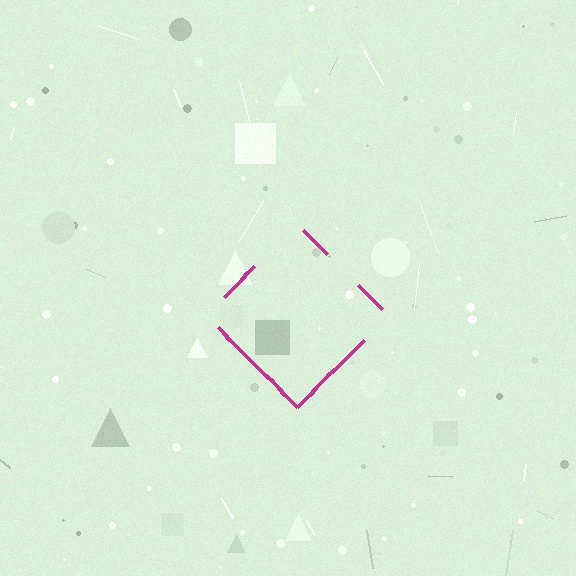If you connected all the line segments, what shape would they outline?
They would outline a diamond.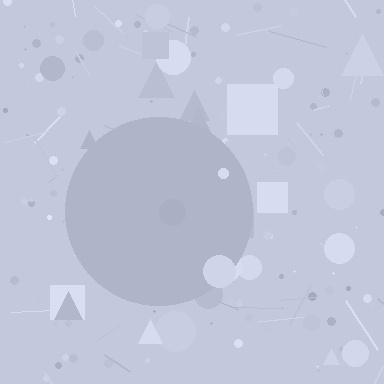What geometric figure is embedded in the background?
A circle is embedded in the background.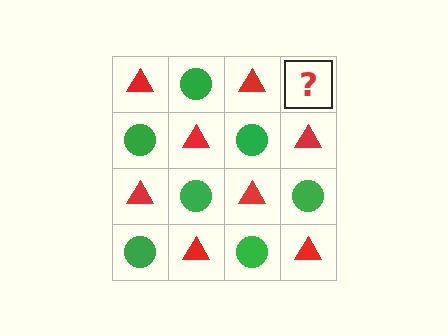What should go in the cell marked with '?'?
The missing cell should contain a green circle.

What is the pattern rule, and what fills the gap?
The rule is that it alternates red triangle and green circle in a checkerboard pattern. The gap should be filled with a green circle.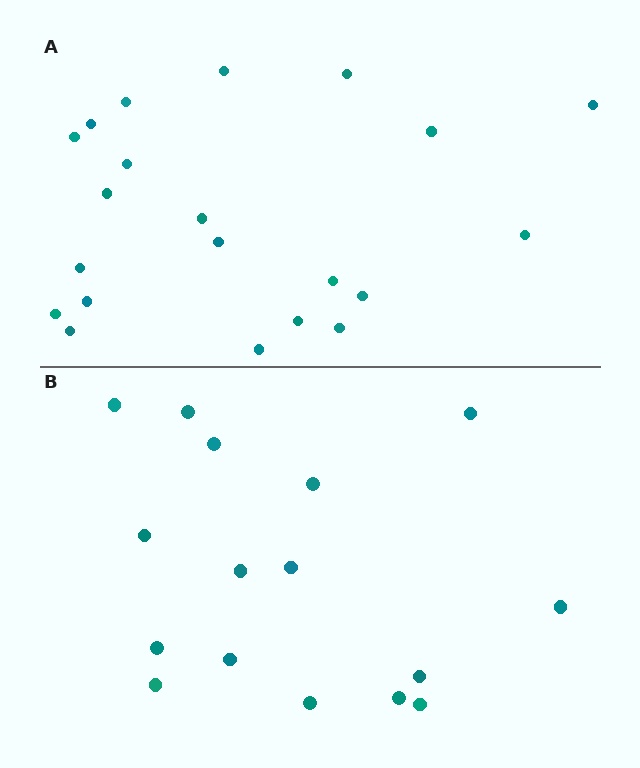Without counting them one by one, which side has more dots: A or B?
Region A (the top region) has more dots.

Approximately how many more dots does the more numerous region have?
Region A has about 5 more dots than region B.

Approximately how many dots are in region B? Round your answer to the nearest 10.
About 20 dots. (The exact count is 16, which rounds to 20.)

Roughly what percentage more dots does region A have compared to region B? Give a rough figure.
About 30% more.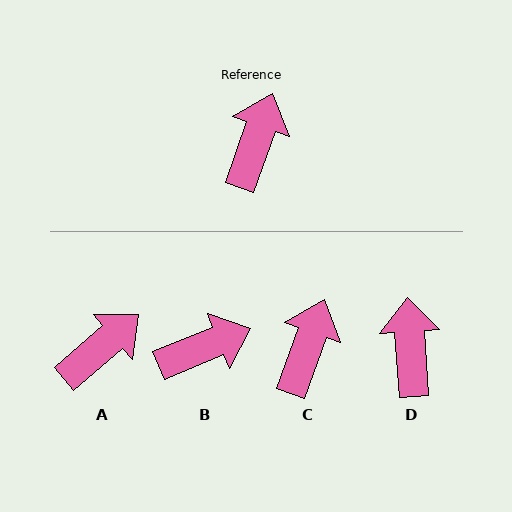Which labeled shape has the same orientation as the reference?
C.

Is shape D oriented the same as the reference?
No, it is off by about 24 degrees.